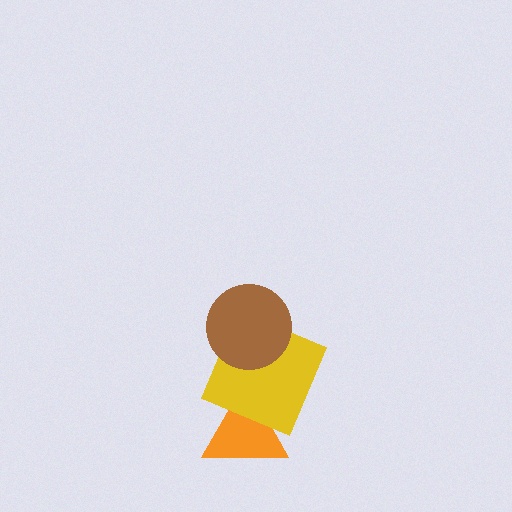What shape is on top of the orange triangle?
The yellow square is on top of the orange triangle.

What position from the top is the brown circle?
The brown circle is 1st from the top.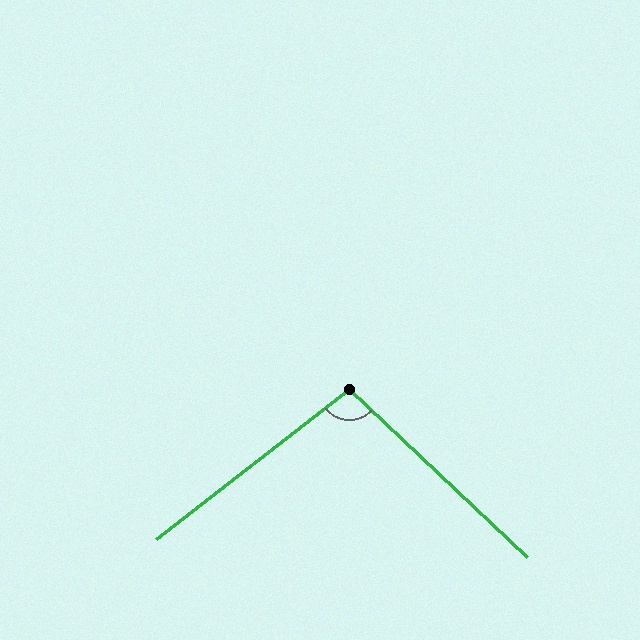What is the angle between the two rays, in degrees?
Approximately 99 degrees.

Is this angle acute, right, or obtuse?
It is obtuse.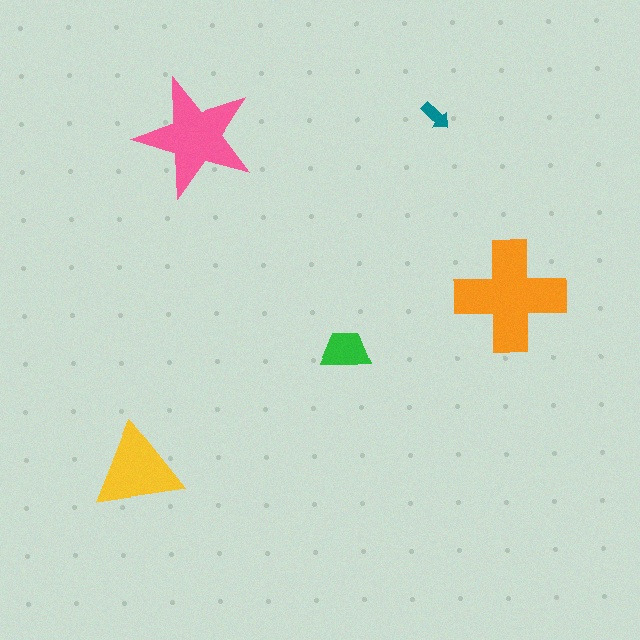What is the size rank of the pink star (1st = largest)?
2nd.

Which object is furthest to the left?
The yellow triangle is leftmost.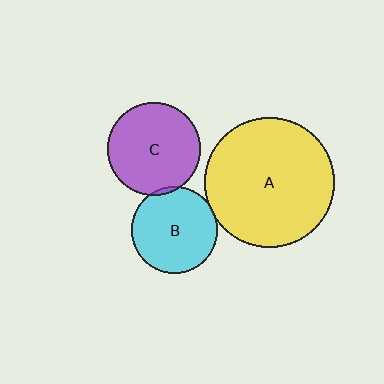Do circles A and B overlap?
Yes.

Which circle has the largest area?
Circle A (yellow).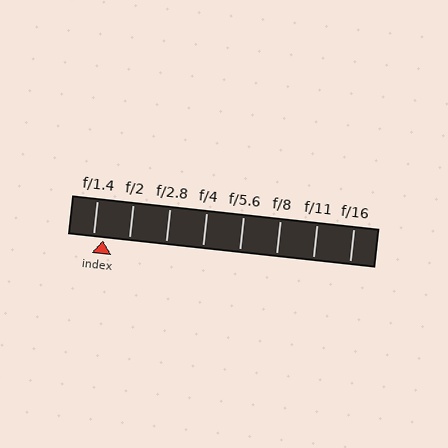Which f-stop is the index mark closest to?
The index mark is closest to f/1.4.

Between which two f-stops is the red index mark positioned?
The index mark is between f/1.4 and f/2.